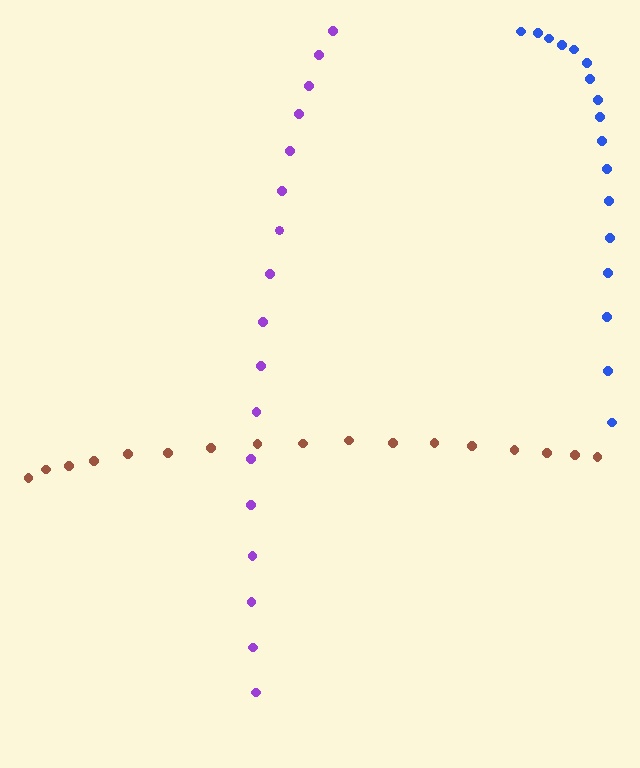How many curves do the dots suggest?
There are 3 distinct paths.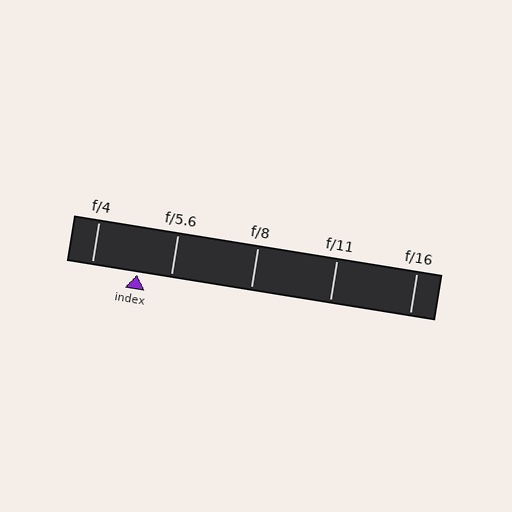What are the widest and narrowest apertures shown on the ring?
The widest aperture shown is f/4 and the narrowest is f/16.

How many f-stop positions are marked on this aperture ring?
There are 5 f-stop positions marked.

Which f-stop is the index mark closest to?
The index mark is closest to f/5.6.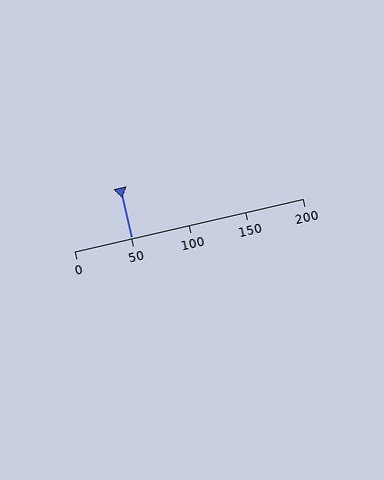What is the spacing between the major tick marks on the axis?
The major ticks are spaced 50 apart.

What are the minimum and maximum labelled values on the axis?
The axis runs from 0 to 200.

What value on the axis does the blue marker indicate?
The marker indicates approximately 50.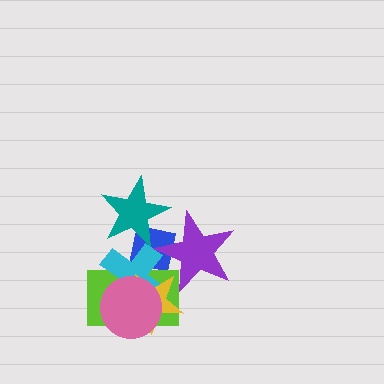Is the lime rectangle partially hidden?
Yes, it is partially covered by another shape.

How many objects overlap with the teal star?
2 objects overlap with the teal star.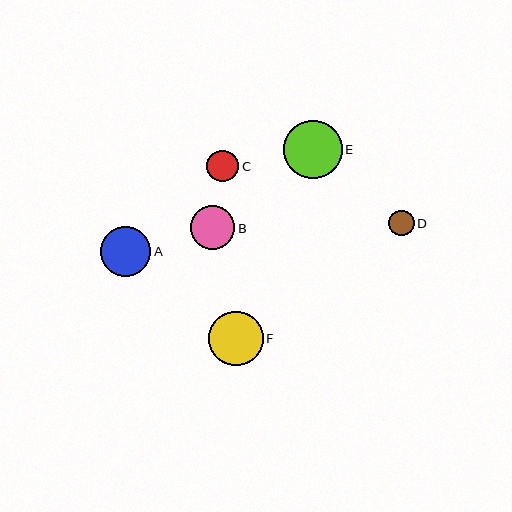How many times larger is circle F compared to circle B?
Circle F is approximately 1.2 times the size of circle B.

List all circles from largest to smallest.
From largest to smallest: E, F, A, B, C, D.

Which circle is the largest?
Circle E is the largest with a size of approximately 59 pixels.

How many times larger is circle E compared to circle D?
Circle E is approximately 2.3 times the size of circle D.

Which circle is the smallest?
Circle D is the smallest with a size of approximately 25 pixels.